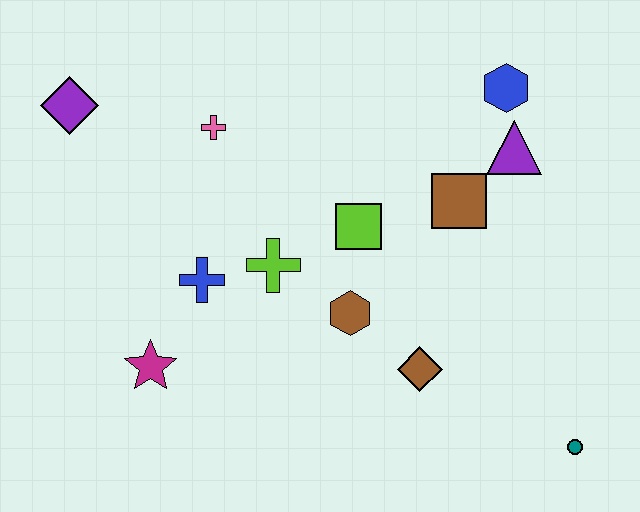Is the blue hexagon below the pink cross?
No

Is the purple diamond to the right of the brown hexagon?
No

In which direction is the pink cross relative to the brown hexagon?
The pink cross is above the brown hexagon.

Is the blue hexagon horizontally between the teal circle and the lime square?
Yes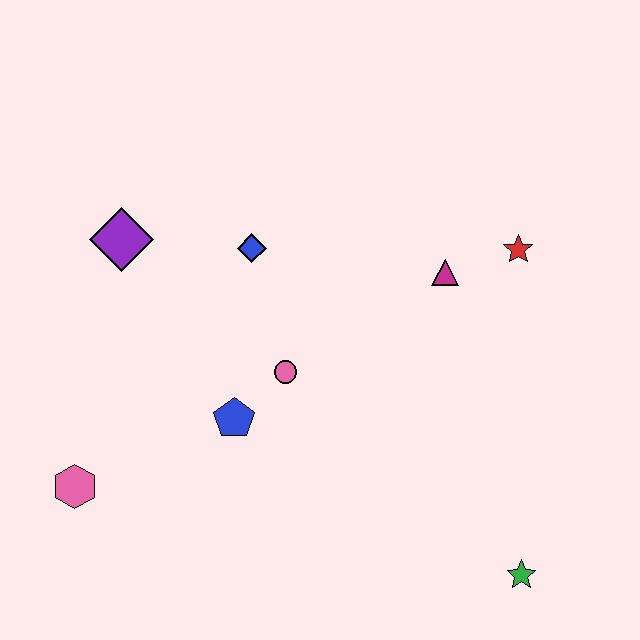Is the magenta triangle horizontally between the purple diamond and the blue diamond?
No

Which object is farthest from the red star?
The pink hexagon is farthest from the red star.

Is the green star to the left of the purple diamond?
No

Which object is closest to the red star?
The magenta triangle is closest to the red star.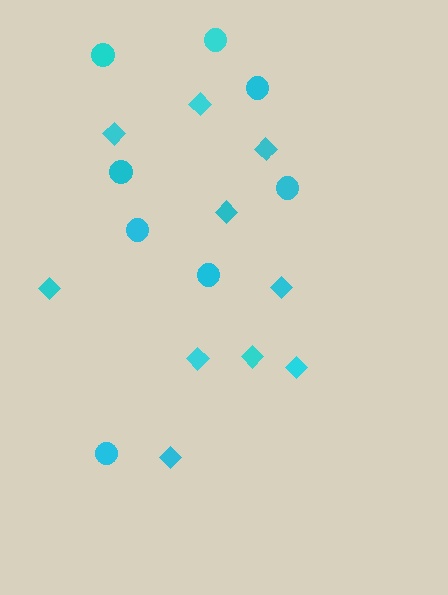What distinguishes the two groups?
There are 2 groups: one group of diamonds (10) and one group of circles (8).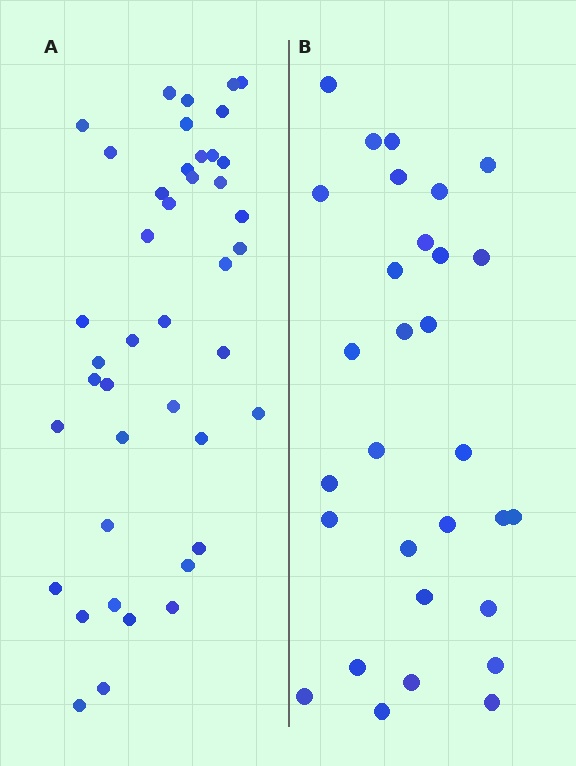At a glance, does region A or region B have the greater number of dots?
Region A (the left region) has more dots.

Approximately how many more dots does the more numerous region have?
Region A has roughly 12 or so more dots than region B.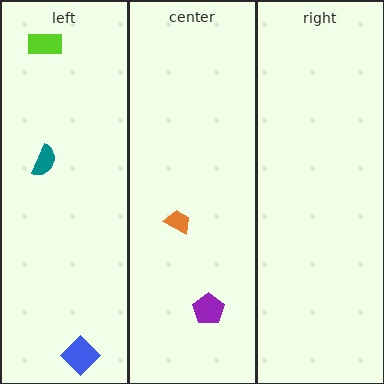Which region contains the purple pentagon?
The center region.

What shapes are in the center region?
The purple pentagon, the orange trapezoid.